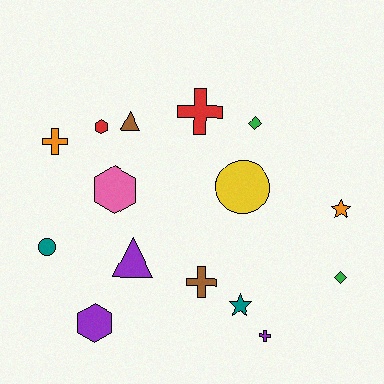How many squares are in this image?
There are no squares.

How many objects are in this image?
There are 15 objects.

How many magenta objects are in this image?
There are no magenta objects.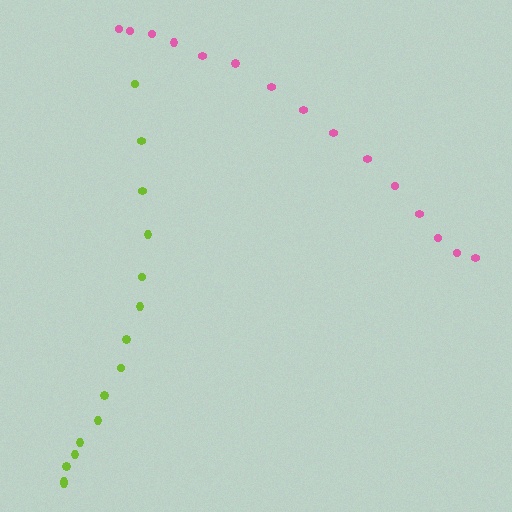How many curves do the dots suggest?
There are 2 distinct paths.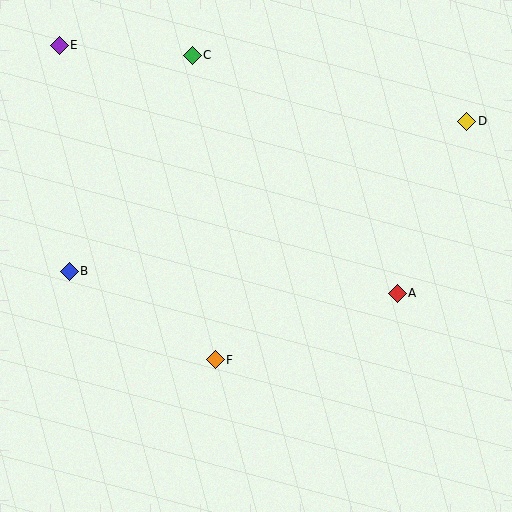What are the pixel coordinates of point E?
Point E is at (59, 45).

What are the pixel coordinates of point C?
Point C is at (192, 55).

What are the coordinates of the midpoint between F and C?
The midpoint between F and C is at (204, 208).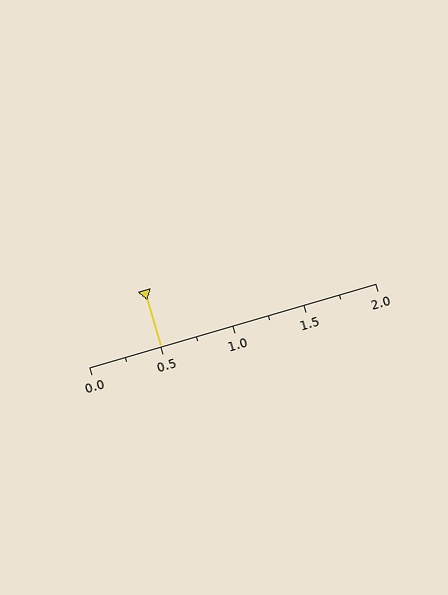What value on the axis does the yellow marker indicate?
The marker indicates approximately 0.5.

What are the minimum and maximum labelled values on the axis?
The axis runs from 0.0 to 2.0.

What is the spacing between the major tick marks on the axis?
The major ticks are spaced 0.5 apart.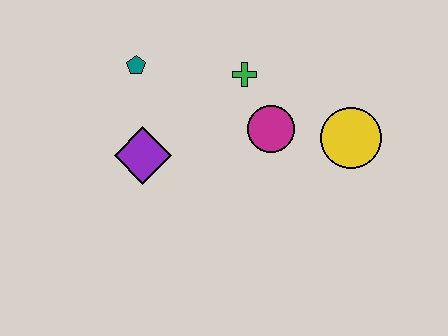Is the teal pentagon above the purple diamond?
Yes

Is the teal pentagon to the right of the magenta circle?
No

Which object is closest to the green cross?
The magenta circle is closest to the green cross.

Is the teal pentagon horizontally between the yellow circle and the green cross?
No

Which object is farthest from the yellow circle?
The teal pentagon is farthest from the yellow circle.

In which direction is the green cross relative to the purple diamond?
The green cross is to the right of the purple diamond.